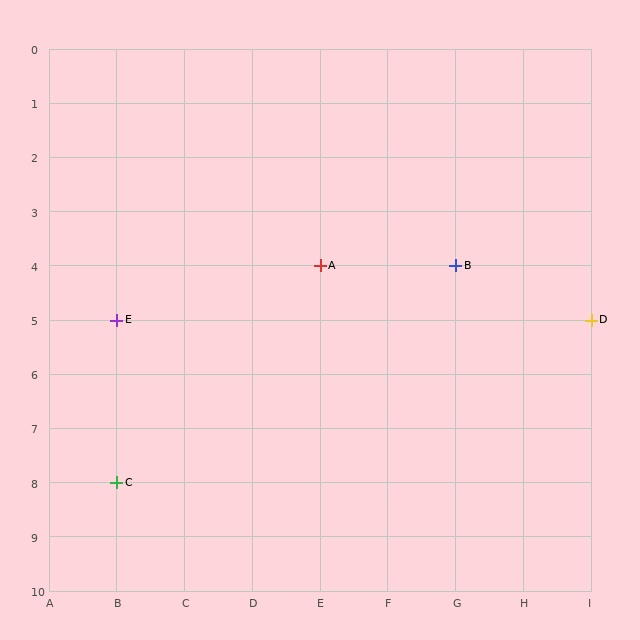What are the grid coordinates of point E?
Point E is at grid coordinates (B, 5).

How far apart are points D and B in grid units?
Points D and B are 2 columns and 1 row apart (about 2.2 grid units diagonally).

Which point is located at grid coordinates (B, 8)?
Point C is at (B, 8).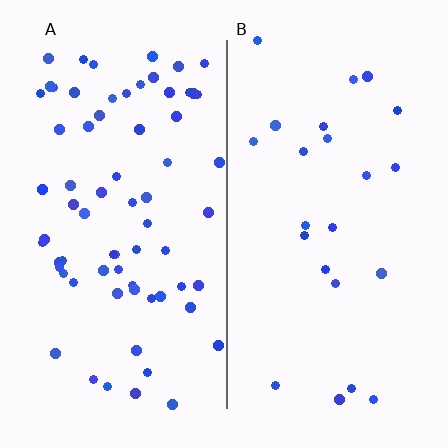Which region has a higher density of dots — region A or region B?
A (the left).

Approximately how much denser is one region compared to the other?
Approximately 3.0× — region A over region B.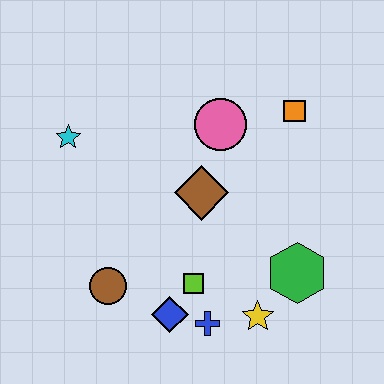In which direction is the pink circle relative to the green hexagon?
The pink circle is above the green hexagon.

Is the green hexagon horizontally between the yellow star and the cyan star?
No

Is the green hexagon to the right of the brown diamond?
Yes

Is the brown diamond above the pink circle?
No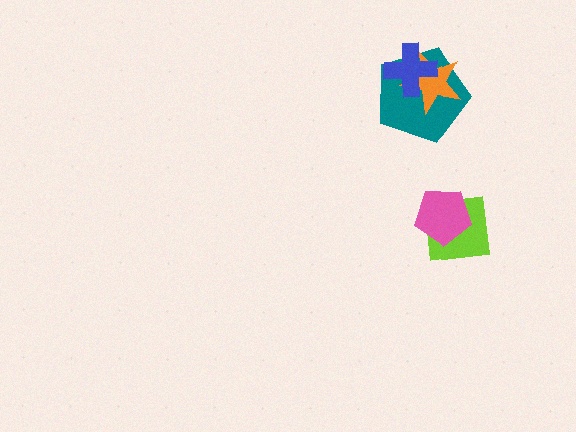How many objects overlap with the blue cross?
2 objects overlap with the blue cross.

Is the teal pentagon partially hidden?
Yes, it is partially covered by another shape.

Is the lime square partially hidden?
Yes, it is partially covered by another shape.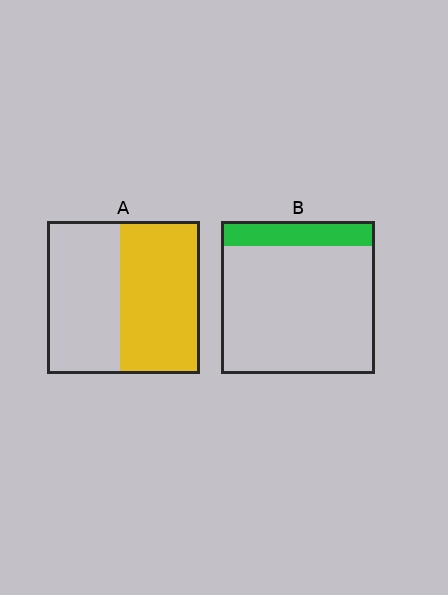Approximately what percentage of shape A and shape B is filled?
A is approximately 50% and B is approximately 15%.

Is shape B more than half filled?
No.